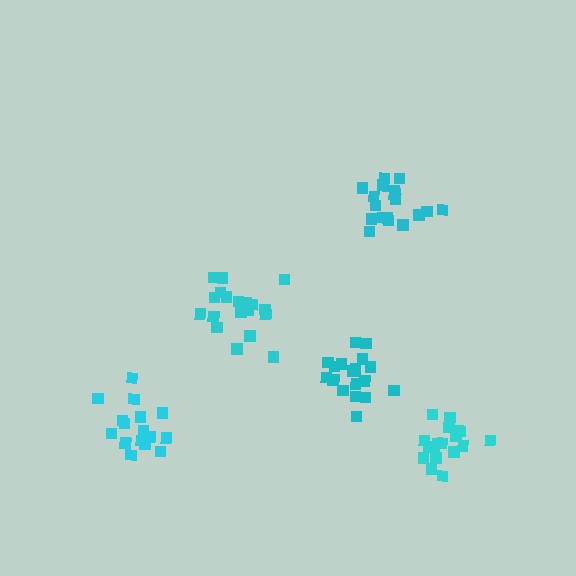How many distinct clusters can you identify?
There are 5 distinct clusters.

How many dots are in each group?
Group 1: 21 dots, Group 2: 19 dots, Group 3: 18 dots, Group 4: 16 dots, Group 5: 18 dots (92 total).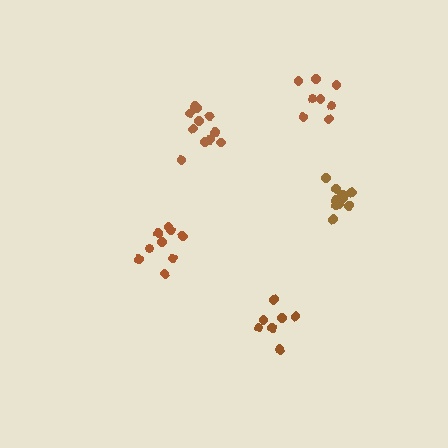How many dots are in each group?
Group 1: 11 dots, Group 2: 11 dots, Group 3: 8 dots, Group 4: 8 dots, Group 5: 9 dots (47 total).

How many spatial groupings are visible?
There are 5 spatial groupings.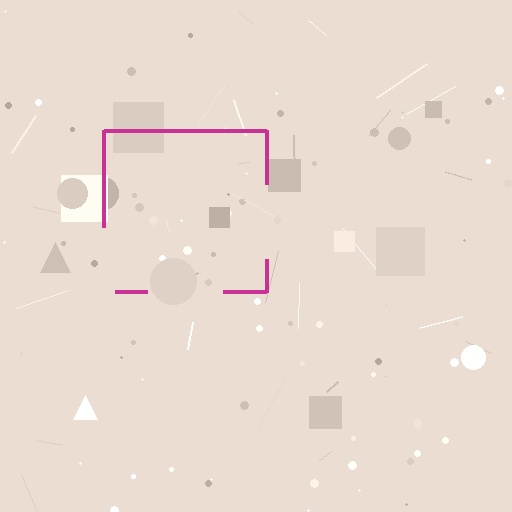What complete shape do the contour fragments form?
The contour fragments form a square.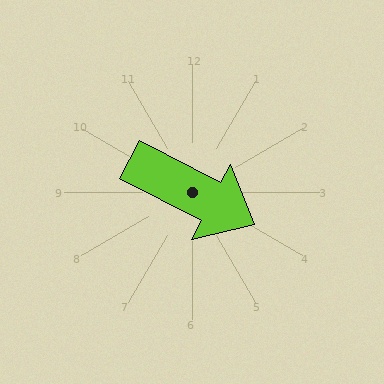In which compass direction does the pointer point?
Southeast.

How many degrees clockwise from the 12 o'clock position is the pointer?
Approximately 117 degrees.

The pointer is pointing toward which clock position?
Roughly 4 o'clock.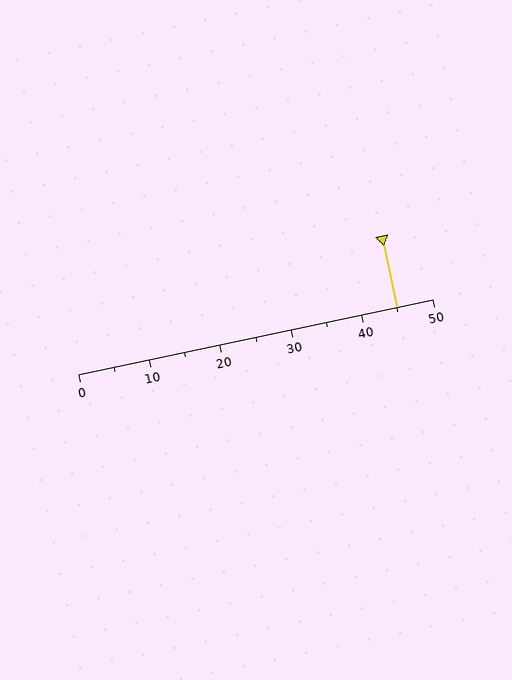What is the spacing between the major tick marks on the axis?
The major ticks are spaced 10 apart.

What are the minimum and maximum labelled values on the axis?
The axis runs from 0 to 50.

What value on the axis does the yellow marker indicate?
The marker indicates approximately 45.